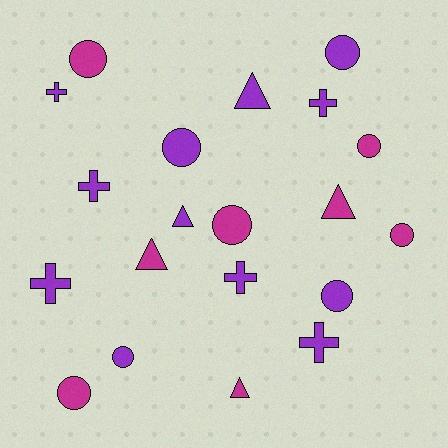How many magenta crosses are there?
There are no magenta crosses.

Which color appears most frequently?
Purple, with 12 objects.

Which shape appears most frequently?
Circle, with 9 objects.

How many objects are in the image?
There are 20 objects.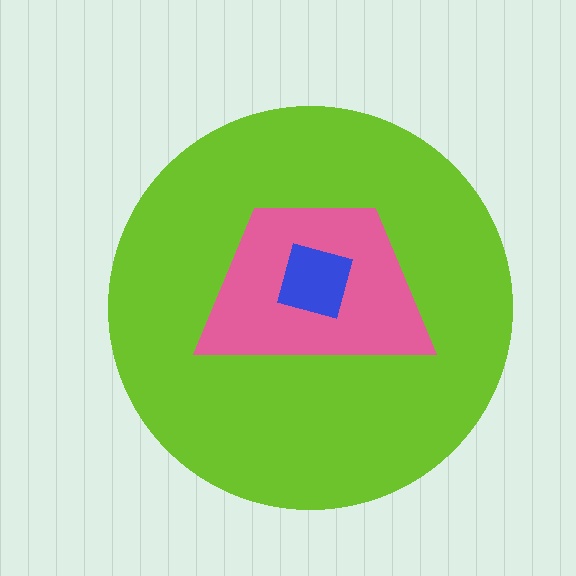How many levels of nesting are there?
3.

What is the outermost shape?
The lime circle.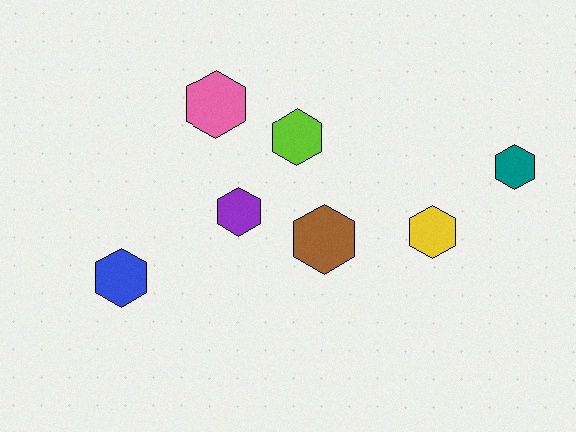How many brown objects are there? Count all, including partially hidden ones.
There is 1 brown object.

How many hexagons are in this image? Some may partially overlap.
There are 7 hexagons.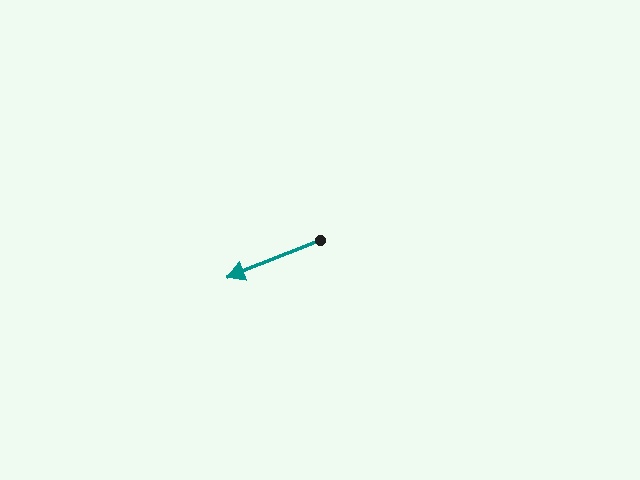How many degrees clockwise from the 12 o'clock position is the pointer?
Approximately 248 degrees.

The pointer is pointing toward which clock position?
Roughly 8 o'clock.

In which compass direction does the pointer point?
West.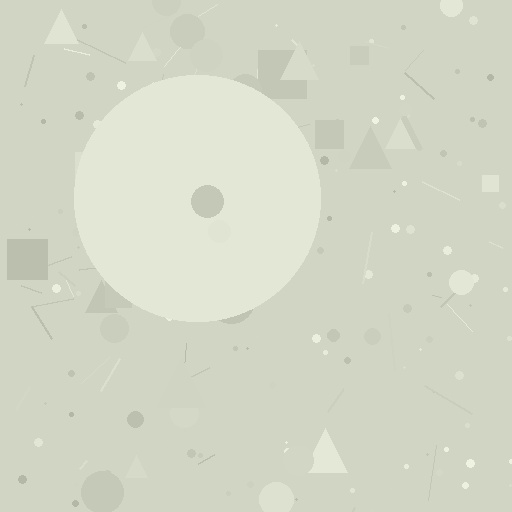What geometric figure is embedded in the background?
A circle is embedded in the background.